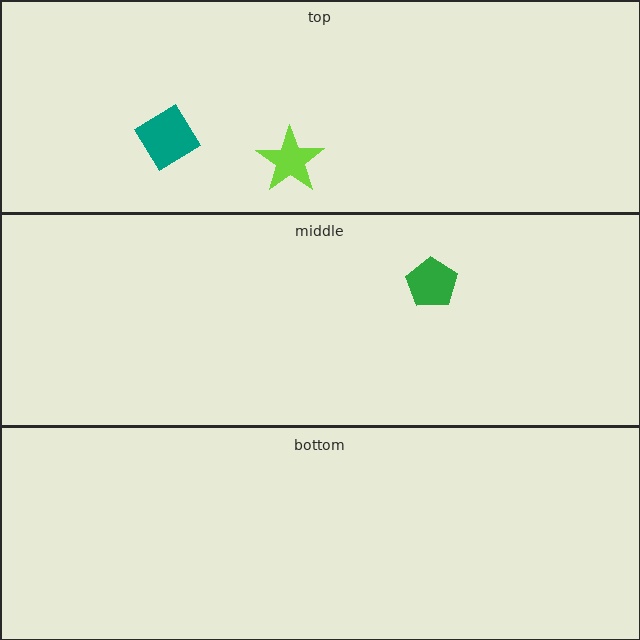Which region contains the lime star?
The top region.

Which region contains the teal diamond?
The top region.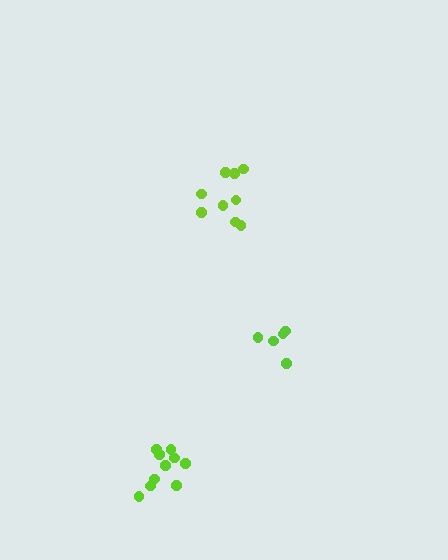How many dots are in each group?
Group 1: 5 dots, Group 2: 10 dots, Group 3: 9 dots (24 total).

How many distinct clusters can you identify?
There are 3 distinct clusters.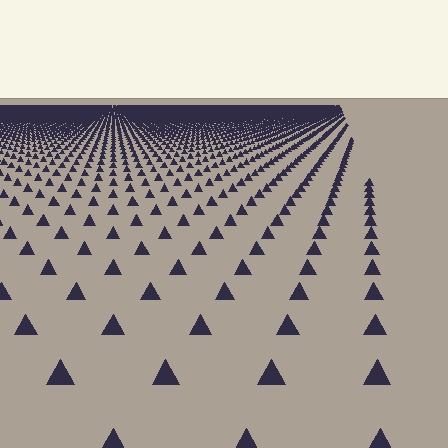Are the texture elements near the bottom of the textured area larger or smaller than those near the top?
Larger. Near the bottom, elements are closer to the viewer and appear at a bigger on-screen size.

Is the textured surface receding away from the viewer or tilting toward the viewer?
The surface is receding away from the viewer. Texture elements get smaller and denser toward the top.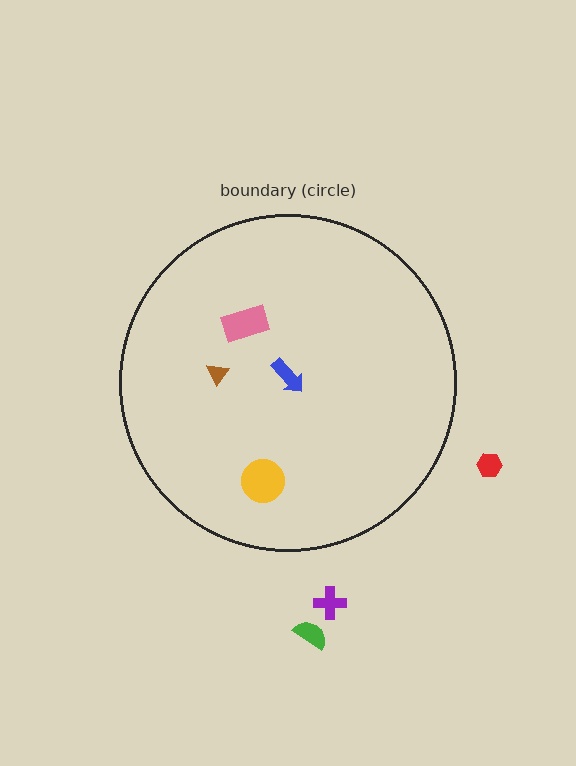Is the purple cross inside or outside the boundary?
Outside.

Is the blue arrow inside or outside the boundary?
Inside.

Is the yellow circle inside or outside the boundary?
Inside.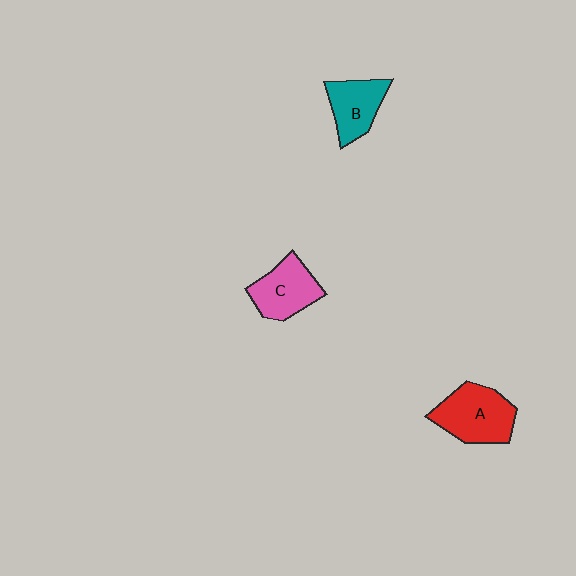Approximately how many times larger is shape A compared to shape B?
Approximately 1.4 times.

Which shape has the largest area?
Shape A (red).